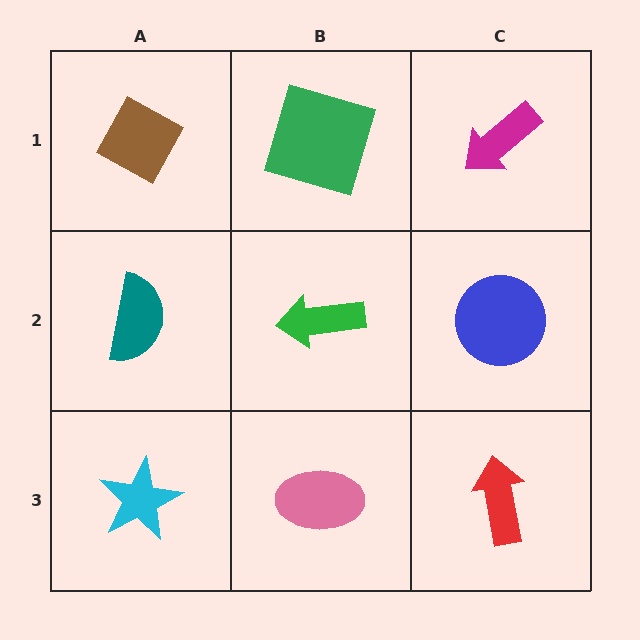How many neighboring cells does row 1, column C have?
2.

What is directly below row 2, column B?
A pink ellipse.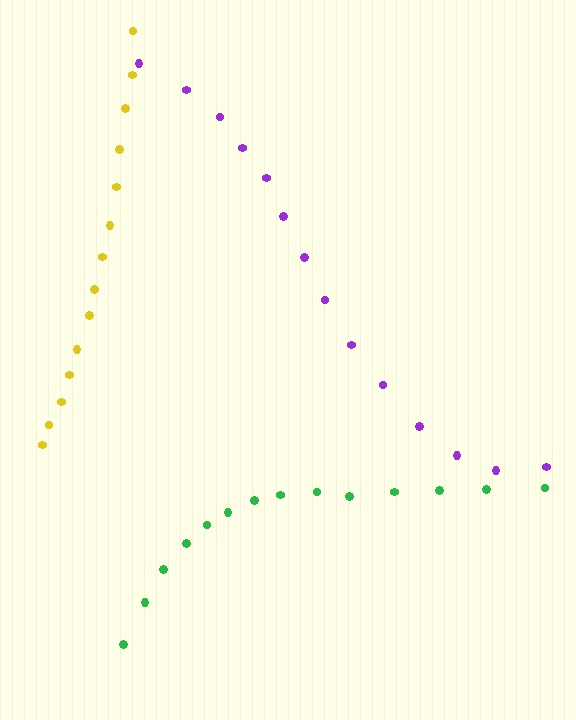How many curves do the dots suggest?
There are 3 distinct paths.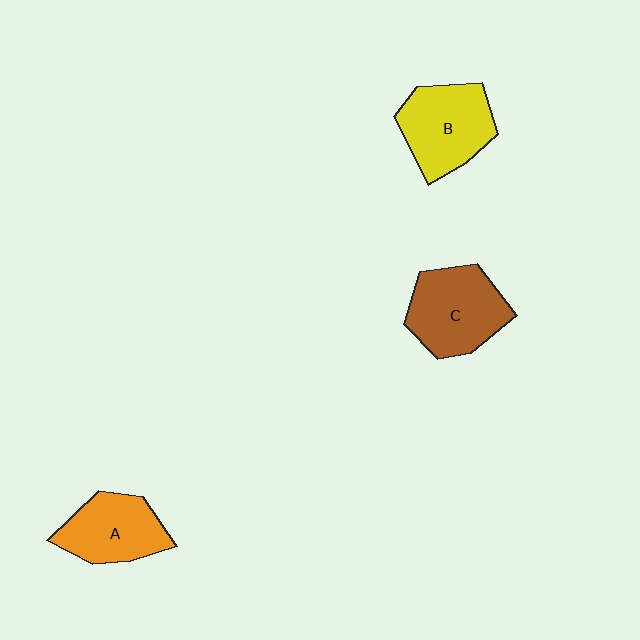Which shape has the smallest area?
Shape A (orange).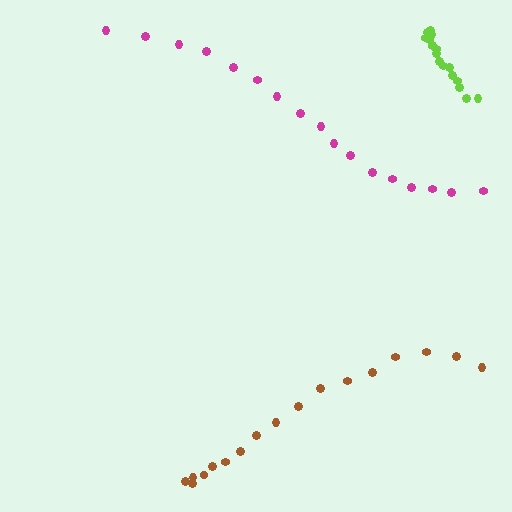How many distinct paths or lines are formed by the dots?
There are 3 distinct paths.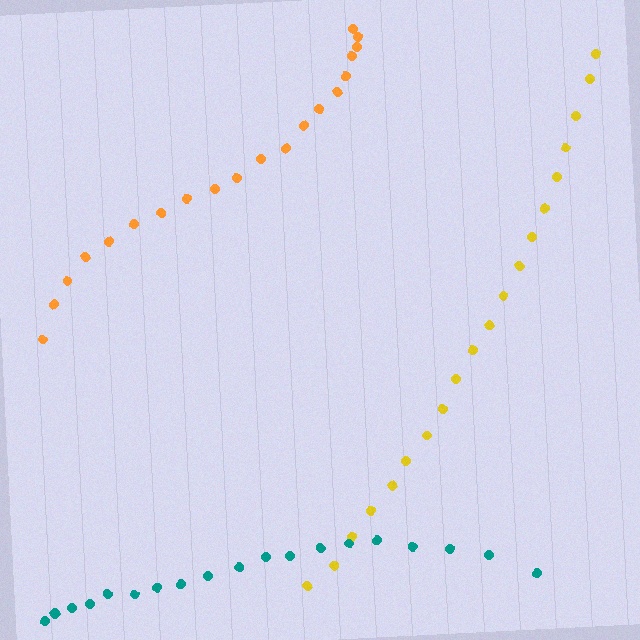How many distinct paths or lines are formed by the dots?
There are 3 distinct paths.